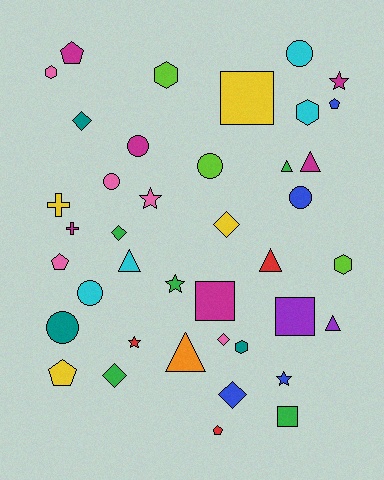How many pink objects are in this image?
There are 5 pink objects.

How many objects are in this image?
There are 40 objects.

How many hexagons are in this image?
There are 5 hexagons.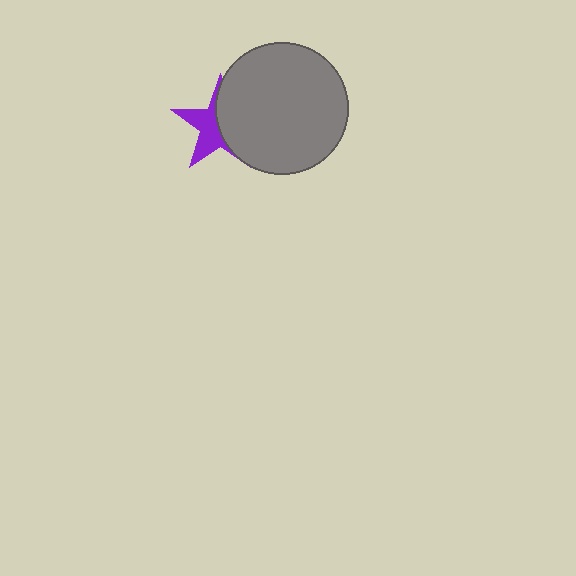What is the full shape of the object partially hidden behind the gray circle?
The partially hidden object is a purple star.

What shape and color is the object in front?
The object in front is a gray circle.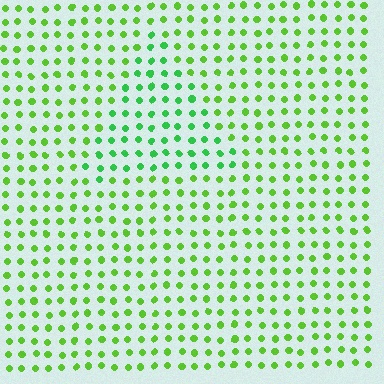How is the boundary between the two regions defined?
The boundary is defined purely by a slight shift in hue (about 28 degrees). Spacing, size, and orientation are identical on both sides.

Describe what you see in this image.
The image is filled with small lime elements in a uniform arrangement. A triangle-shaped region is visible where the elements are tinted to a slightly different hue, forming a subtle color boundary.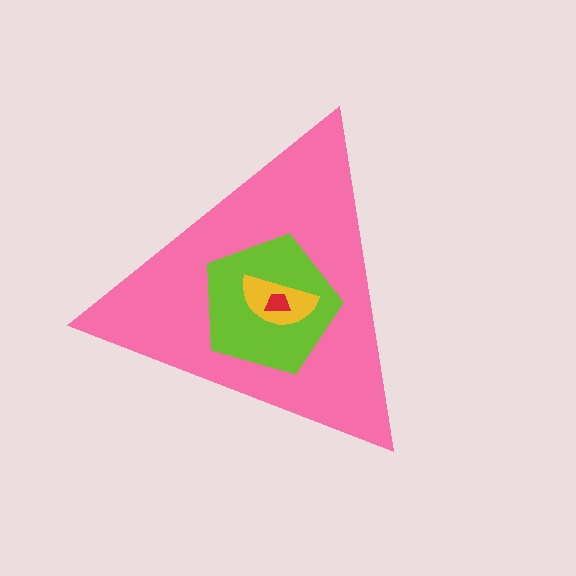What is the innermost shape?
The red trapezoid.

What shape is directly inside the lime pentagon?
The yellow semicircle.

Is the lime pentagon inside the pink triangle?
Yes.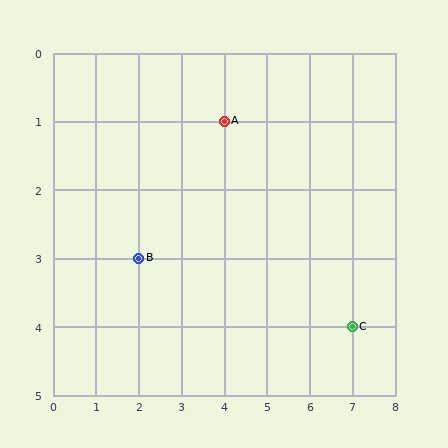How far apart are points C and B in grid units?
Points C and B are 5 columns and 1 row apart (about 5.1 grid units diagonally).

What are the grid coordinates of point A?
Point A is at grid coordinates (4, 1).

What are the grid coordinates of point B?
Point B is at grid coordinates (2, 3).